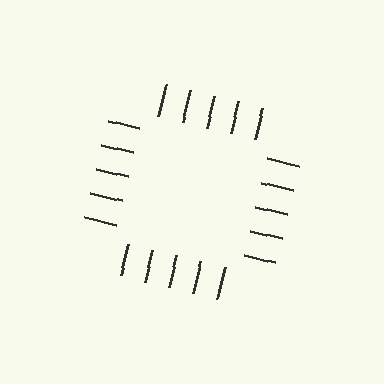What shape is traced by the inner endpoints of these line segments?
An illusory square — the line segments terminate on its edges but no continuous stroke is drawn.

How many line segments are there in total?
20 — 5 along each of the 4 edges.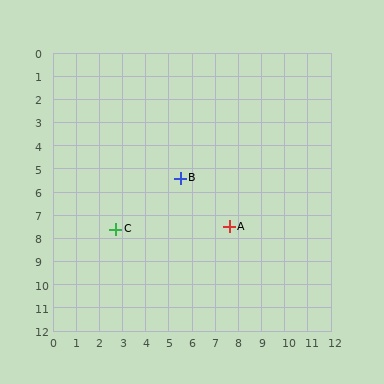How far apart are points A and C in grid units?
Points A and C are about 4.9 grid units apart.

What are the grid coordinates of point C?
Point C is at approximately (2.7, 7.6).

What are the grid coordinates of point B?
Point B is at approximately (5.5, 5.4).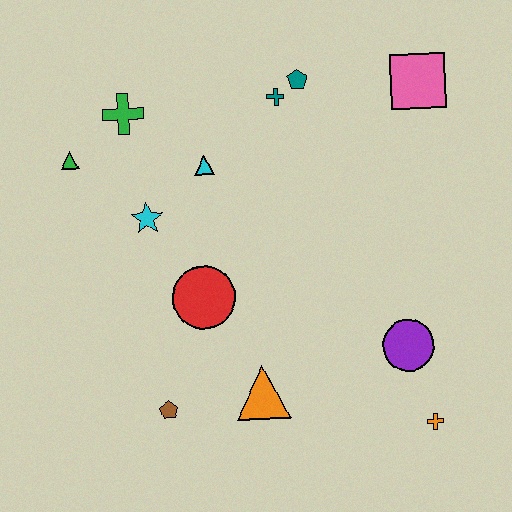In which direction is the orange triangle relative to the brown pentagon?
The orange triangle is to the right of the brown pentagon.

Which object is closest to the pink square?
The teal pentagon is closest to the pink square.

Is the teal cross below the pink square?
Yes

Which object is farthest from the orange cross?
The green triangle is farthest from the orange cross.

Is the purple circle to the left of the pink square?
Yes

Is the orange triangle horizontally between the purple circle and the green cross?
Yes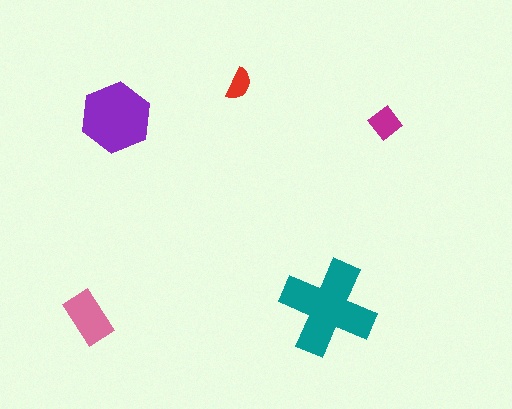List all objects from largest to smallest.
The teal cross, the purple hexagon, the pink rectangle, the magenta diamond, the red semicircle.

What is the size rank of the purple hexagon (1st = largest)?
2nd.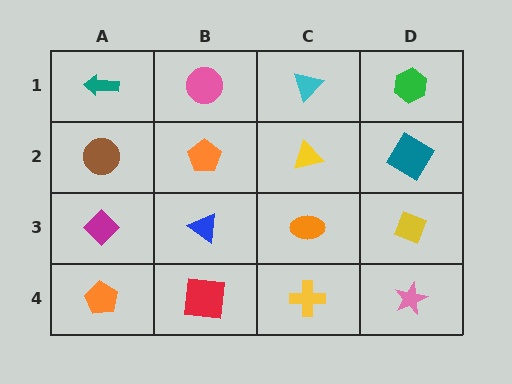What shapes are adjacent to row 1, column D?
A teal diamond (row 2, column D), a cyan triangle (row 1, column C).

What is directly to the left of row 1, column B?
A teal arrow.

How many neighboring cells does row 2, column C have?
4.